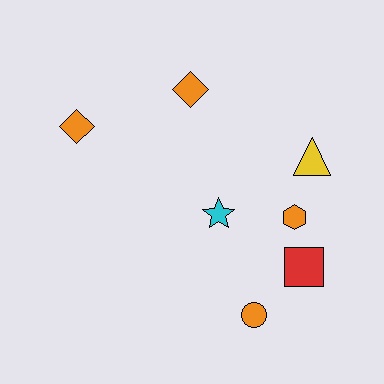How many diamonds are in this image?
There are 2 diamonds.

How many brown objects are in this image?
There are no brown objects.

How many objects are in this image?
There are 7 objects.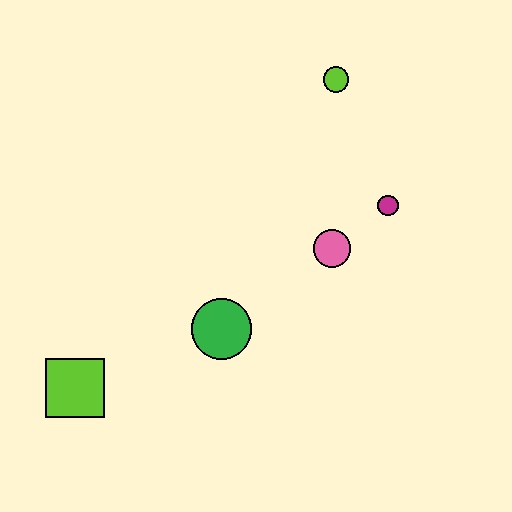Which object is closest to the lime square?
The green circle is closest to the lime square.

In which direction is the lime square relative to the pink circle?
The lime square is to the left of the pink circle.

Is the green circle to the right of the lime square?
Yes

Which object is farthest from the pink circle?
The lime square is farthest from the pink circle.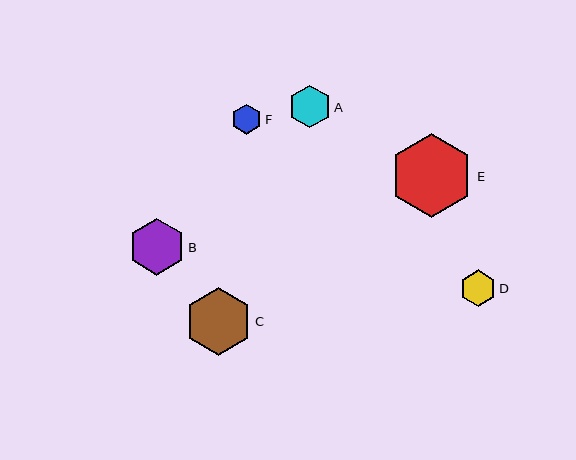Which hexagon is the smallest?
Hexagon F is the smallest with a size of approximately 30 pixels.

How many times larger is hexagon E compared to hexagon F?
Hexagon E is approximately 2.8 times the size of hexagon F.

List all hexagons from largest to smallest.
From largest to smallest: E, C, B, A, D, F.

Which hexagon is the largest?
Hexagon E is the largest with a size of approximately 83 pixels.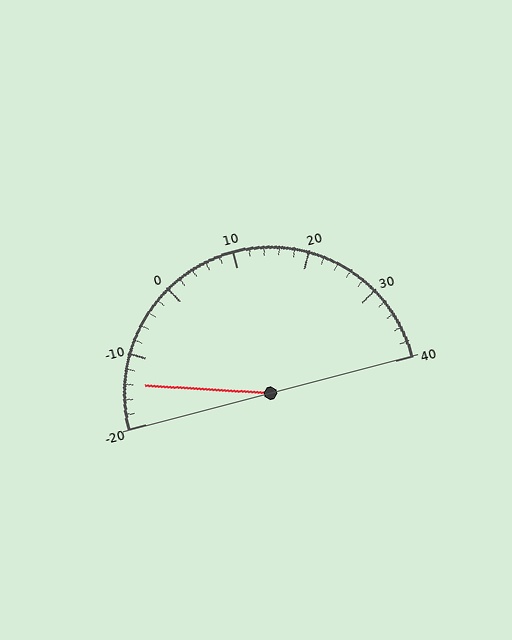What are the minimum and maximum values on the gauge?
The gauge ranges from -20 to 40.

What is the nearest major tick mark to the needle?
The nearest major tick mark is -10.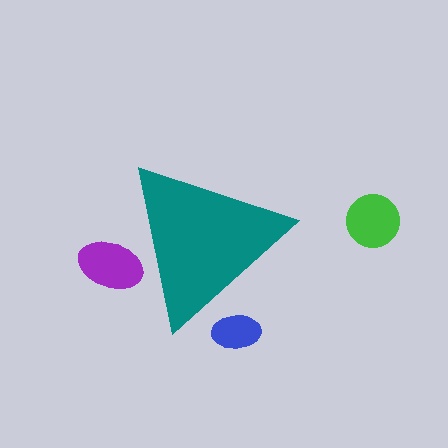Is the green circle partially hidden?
No, the green circle is fully visible.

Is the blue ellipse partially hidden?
Yes, the blue ellipse is partially hidden behind the teal triangle.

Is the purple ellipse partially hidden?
Yes, the purple ellipse is partially hidden behind the teal triangle.